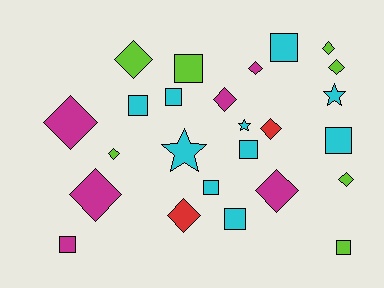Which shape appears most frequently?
Diamond, with 12 objects.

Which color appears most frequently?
Cyan, with 10 objects.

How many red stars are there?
There are no red stars.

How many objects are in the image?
There are 25 objects.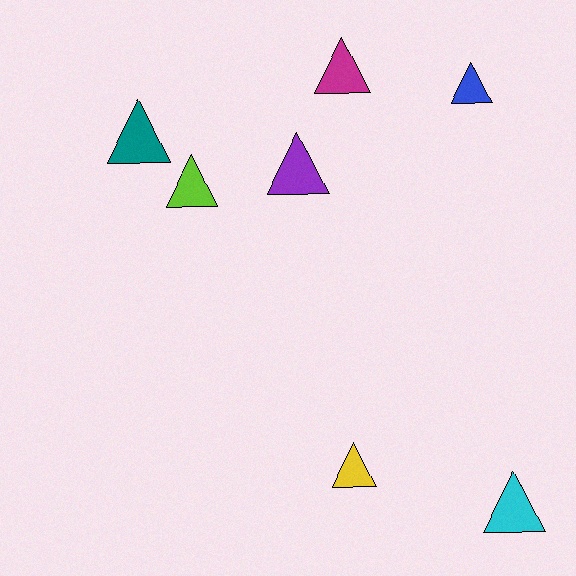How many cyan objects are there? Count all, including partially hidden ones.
There is 1 cyan object.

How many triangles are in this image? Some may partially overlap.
There are 7 triangles.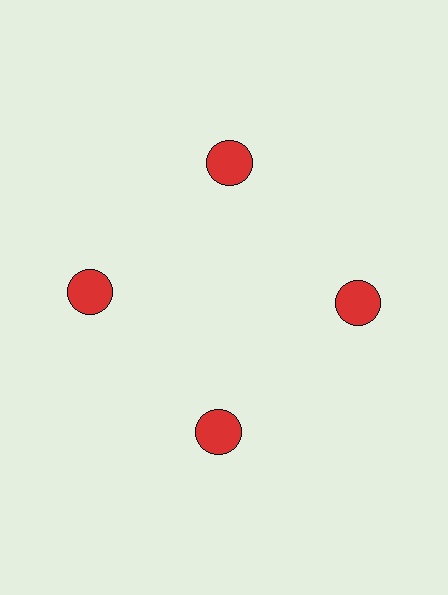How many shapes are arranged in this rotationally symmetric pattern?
There are 4 shapes, arranged in 4 groups of 1.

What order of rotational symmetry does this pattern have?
This pattern has 4-fold rotational symmetry.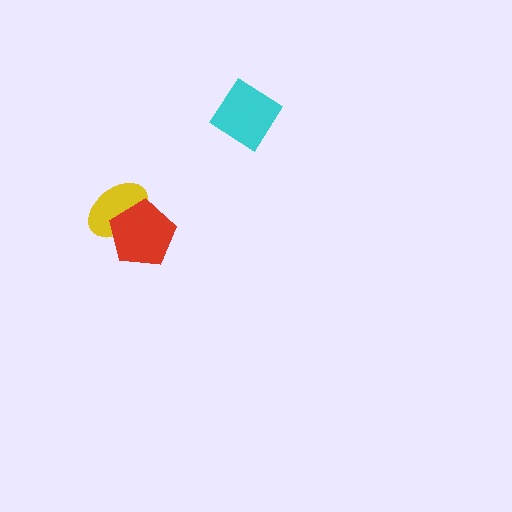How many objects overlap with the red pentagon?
1 object overlaps with the red pentagon.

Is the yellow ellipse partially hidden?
Yes, it is partially covered by another shape.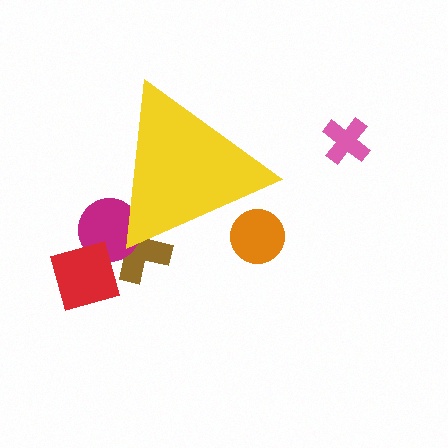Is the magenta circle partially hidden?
Yes, the magenta circle is partially hidden behind the yellow triangle.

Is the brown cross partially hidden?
Yes, the brown cross is partially hidden behind the yellow triangle.